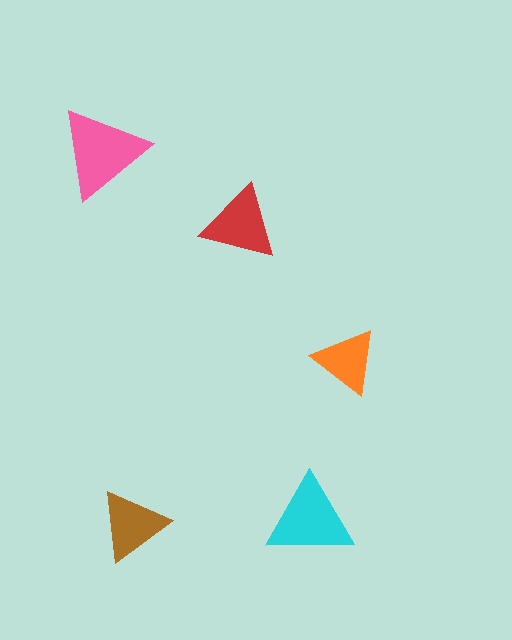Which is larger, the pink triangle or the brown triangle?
The pink one.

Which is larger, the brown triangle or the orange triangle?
The brown one.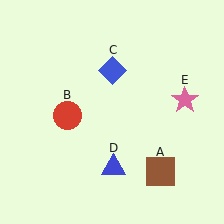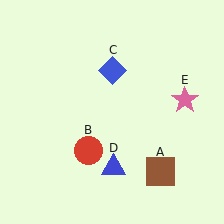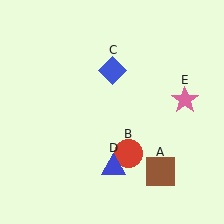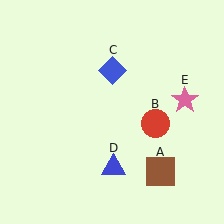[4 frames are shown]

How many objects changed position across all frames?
1 object changed position: red circle (object B).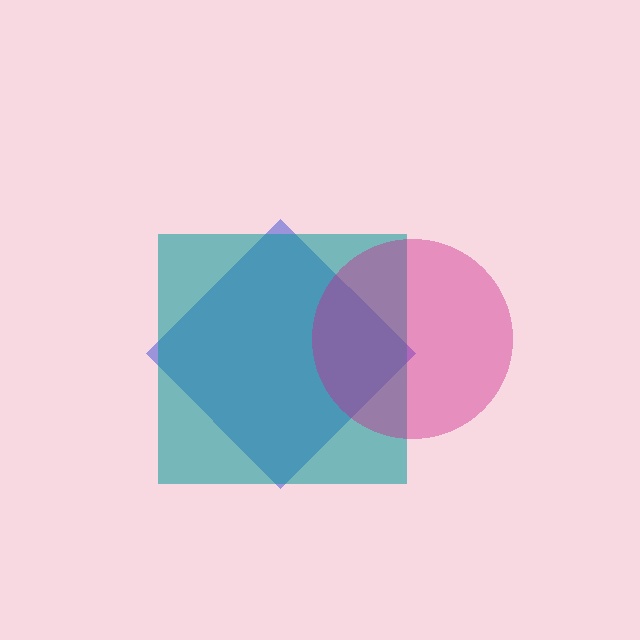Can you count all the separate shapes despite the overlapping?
Yes, there are 3 separate shapes.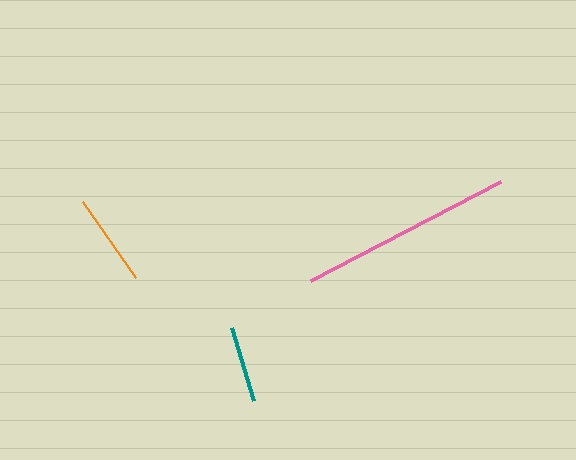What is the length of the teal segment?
The teal segment is approximately 76 pixels long.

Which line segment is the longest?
The pink line is the longest at approximately 215 pixels.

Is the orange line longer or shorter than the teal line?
The orange line is longer than the teal line.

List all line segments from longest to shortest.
From longest to shortest: pink, orange, teal.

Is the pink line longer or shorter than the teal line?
The pink line is longer than the teal line.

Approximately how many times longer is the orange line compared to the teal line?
The orange line is approximately 1.2 times the length of the teal line.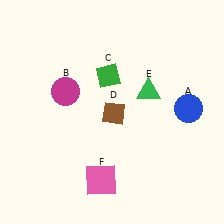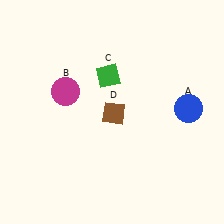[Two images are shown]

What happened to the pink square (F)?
The pink square (F) was removed in Image 2. It was in the bottom-left area of Image 1.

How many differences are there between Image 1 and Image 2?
There are 2 differences between the two images.